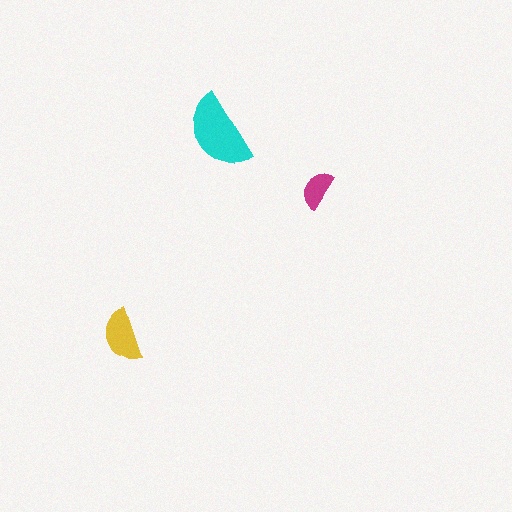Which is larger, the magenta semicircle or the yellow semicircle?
The yellow one.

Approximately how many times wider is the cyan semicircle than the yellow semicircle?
About 1.5 times wider.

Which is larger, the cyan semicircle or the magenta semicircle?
The cyan one.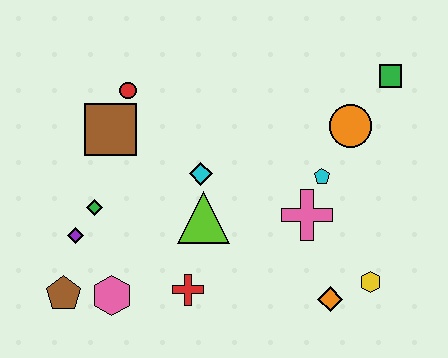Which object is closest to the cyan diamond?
The lime triangle is closest to the cyan diamond.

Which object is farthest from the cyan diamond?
The green square is farthest from the cyan diamond.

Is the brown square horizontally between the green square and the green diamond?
Yes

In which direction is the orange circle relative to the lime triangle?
The orange circle is to the right of the lime triangle.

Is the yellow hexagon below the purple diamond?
Yes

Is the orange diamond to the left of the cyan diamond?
No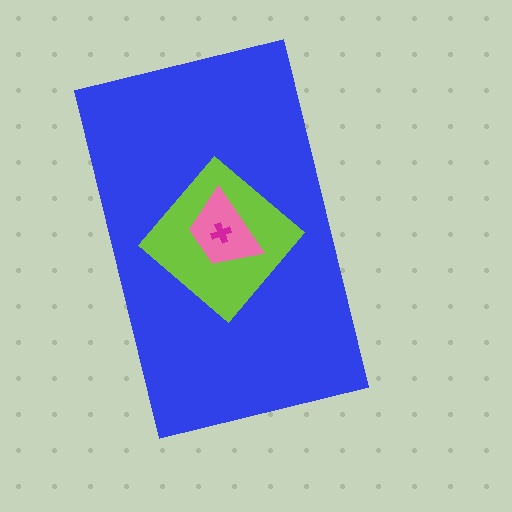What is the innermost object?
The magenta cross.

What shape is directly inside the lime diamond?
The pink trapezoid.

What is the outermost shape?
The blue rectangle.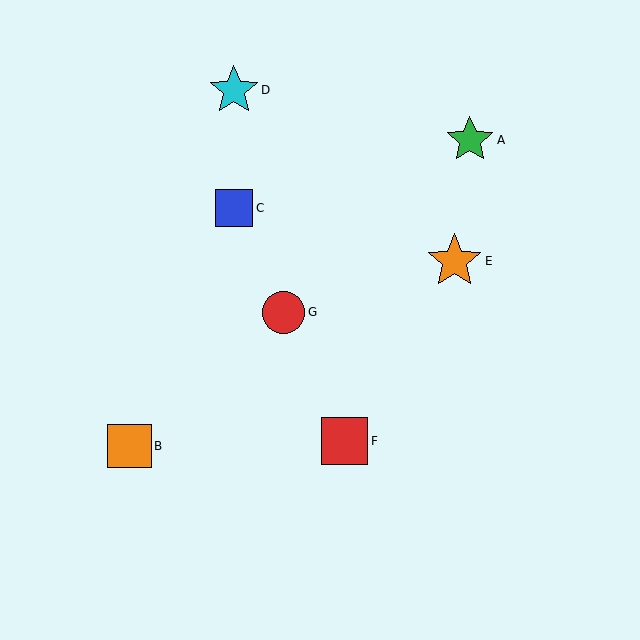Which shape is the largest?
The orange star (labeled E) is the largest.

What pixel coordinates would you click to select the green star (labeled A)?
Click at (470, 140) to select the green star A.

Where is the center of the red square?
The center of the red square is at (345, 441).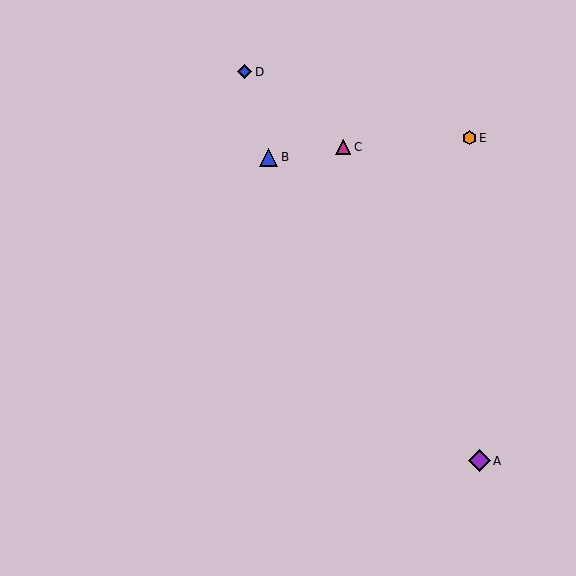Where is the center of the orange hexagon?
The center of the orange hexagon is at (469, 138).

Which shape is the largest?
The purple diamond (labeled A) is the largest.